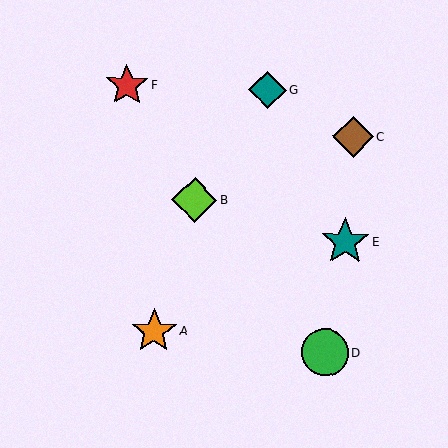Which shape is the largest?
The teal star (labeled E) is the largest.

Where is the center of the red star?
The center of the red star is at (127, 85).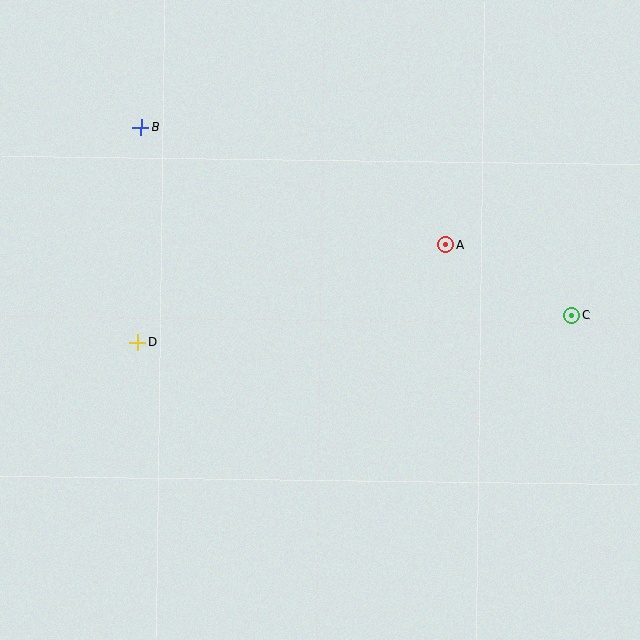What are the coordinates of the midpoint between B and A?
The midpoint between B and A is at (294, 186).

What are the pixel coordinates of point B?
Point B is at (141, 127).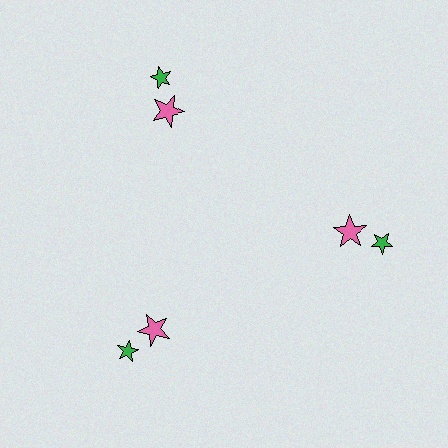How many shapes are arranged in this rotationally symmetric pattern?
There are 6 shapes, arranged in 3 groups of 2.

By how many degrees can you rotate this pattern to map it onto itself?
The pattern maps onto itself every 120 degrees of rotation.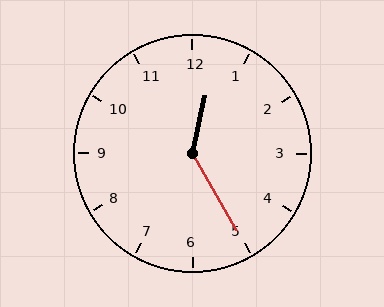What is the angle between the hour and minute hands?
Approximately 138 degrees.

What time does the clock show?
12:25.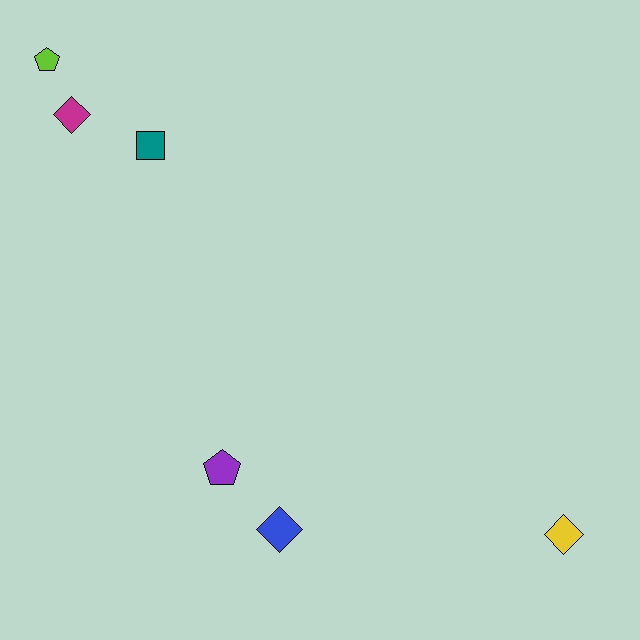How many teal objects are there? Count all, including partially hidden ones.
There is 1 teal object.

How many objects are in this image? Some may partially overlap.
There are 6 objects.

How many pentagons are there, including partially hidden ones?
There are 2 pentagons.